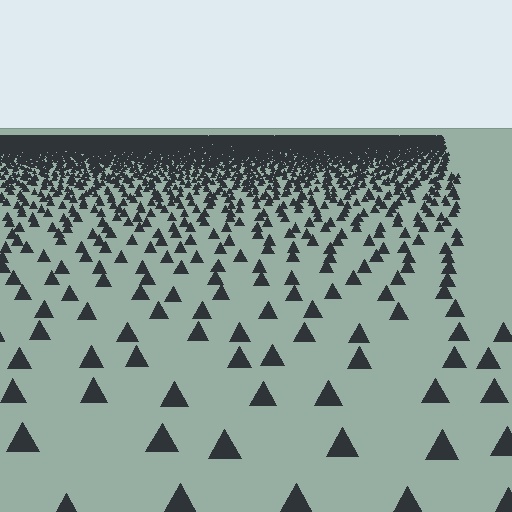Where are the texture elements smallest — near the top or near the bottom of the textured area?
Near the top.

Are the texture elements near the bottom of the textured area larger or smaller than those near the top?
Larger. Near the bottom, elements are closer to the viewer and appear at a bigger on-screen size.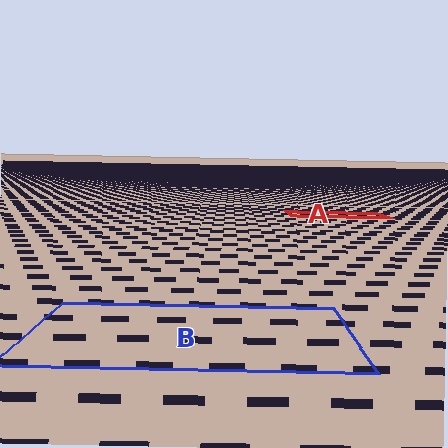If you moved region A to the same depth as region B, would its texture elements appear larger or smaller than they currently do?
They would appear larger. At a closer depth, the same texture elements are projected at a bigger on-screen size.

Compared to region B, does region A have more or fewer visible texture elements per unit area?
Region A has more texture elements per unit area — they are packed more densely because it is farther away.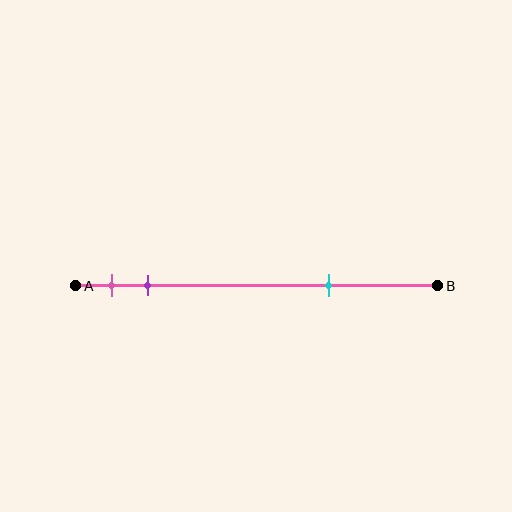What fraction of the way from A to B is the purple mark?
The purple mark is approximately 20% (0.2) of the way from A to B.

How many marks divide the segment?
There are 3 marks dividing the segment.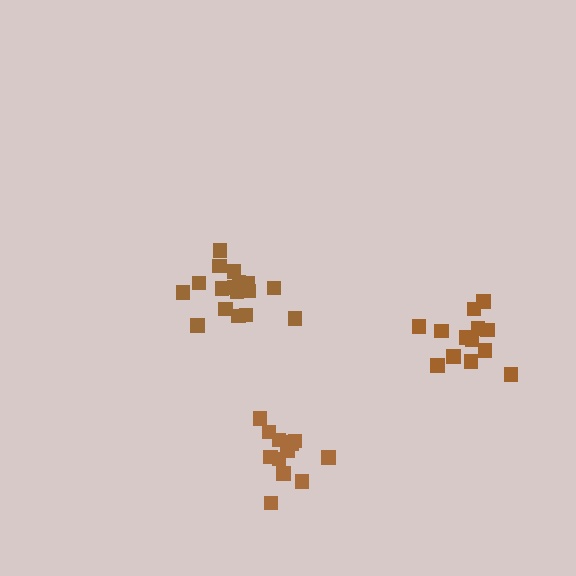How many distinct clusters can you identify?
There are 3 distinct clusters.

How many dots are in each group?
Group 1: 13 dots, Group 2: 13 dots, Group 3: 18 dots (44 total).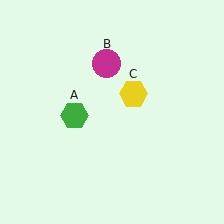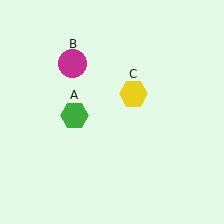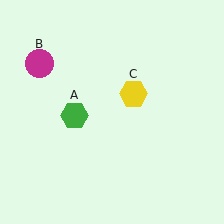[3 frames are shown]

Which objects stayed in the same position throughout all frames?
Green hexagon (object A) and yellow hexagon (object C) remained stationary.